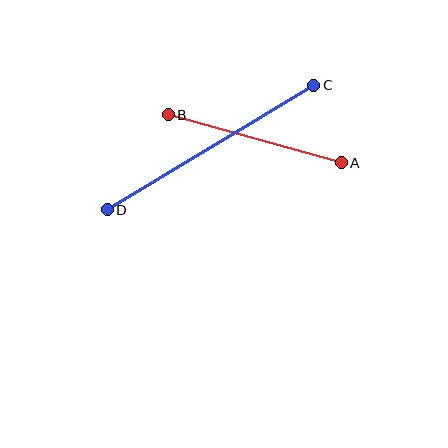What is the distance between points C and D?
The distance is approximately 241 pixels.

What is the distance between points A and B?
The distance is approximately 180 pixels.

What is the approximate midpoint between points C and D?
The midpoint is at approximately (211, 148) pixels.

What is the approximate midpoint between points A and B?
The midpoint is at approximately (255, 139) pixels.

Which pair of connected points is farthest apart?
Points C and D are farthest apart.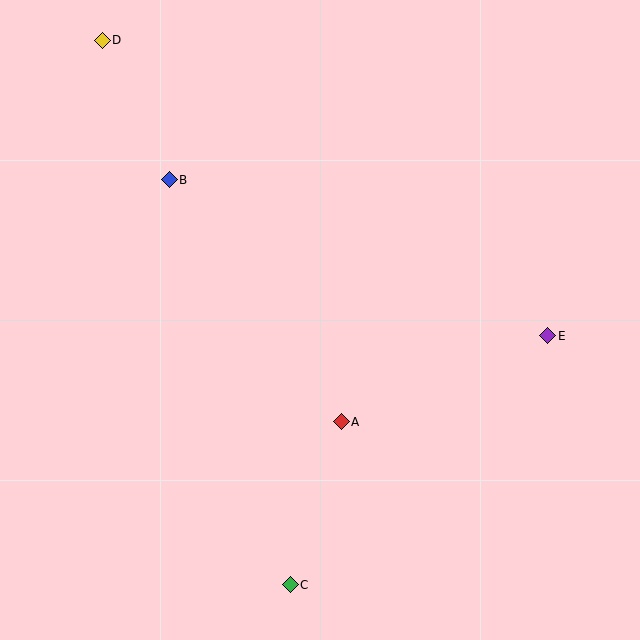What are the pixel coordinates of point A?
Point A is at (341, 422).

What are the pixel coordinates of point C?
Point C is at (290, 585).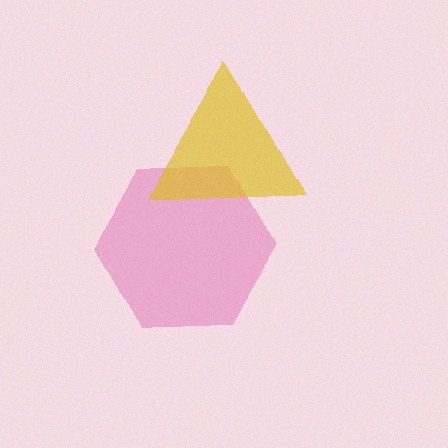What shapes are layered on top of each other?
The layered shapes are: a pink hexagon, a yellow triangle.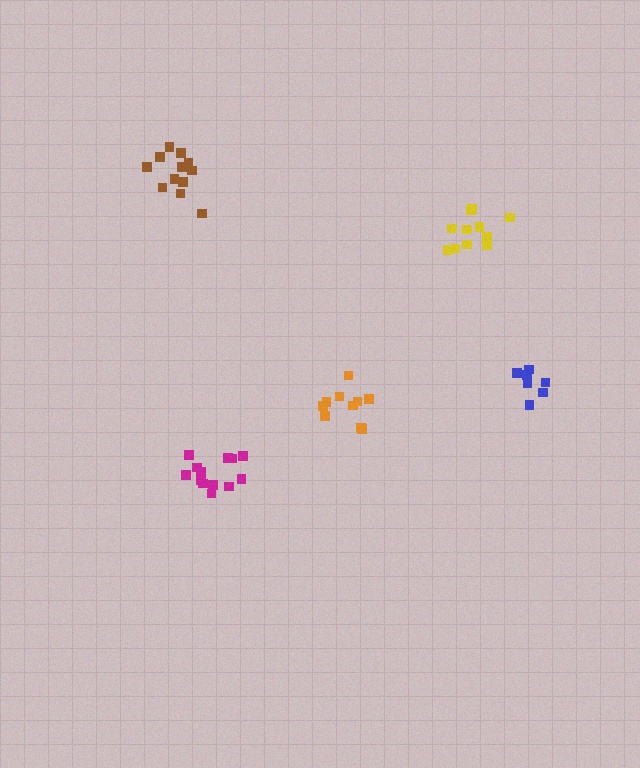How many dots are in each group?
Group 1: 10 dots, Group 2: 11 dots, Group 3: 7 dots, Group 4: 13 dots, Group 5: 12 dots (53 total).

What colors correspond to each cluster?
The clusters are colored: orange, yellow, blue, magenta, brown.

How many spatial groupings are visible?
There are 5 spatial groupings.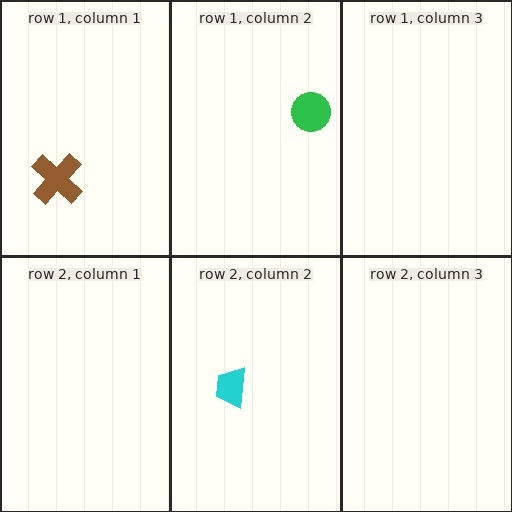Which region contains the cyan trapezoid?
The row 2, column 2 region.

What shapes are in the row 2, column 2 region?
The cyan trapezoid.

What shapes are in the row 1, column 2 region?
The green circle.